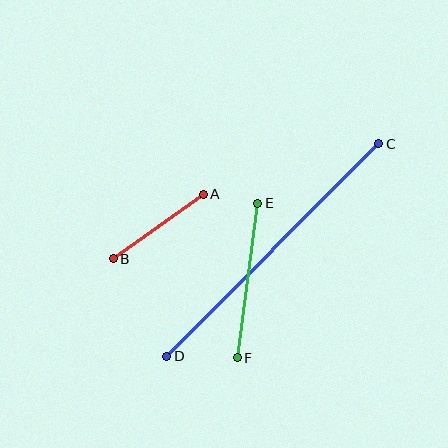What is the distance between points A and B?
The distance is approximately 110 pixels.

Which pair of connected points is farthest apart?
Points C and D are farthest apart.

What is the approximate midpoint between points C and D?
The midpoint is at approximately (273, 250) pixels.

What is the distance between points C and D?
The distance is approximately 300 pixels.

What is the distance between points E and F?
The distance is approximately 156 pixels.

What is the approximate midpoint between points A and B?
The midpoint is at approximately (158, 227) pixels.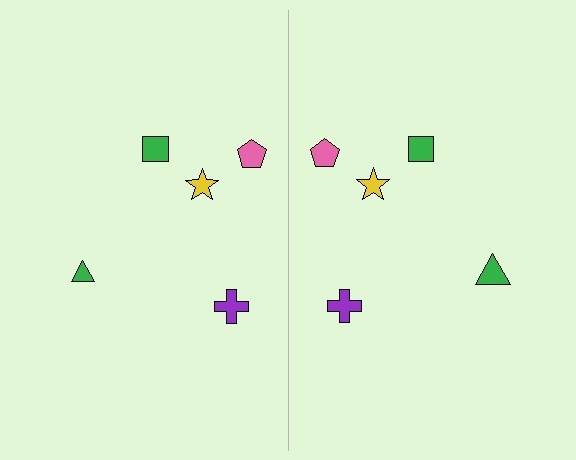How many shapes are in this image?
There are 10 shapes in this image.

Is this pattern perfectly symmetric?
No, the pattern is not perfectly symmetric. The green triangle on the right side has a different size than its mirror counterpart.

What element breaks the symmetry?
The green triangle on the right side has a different size than its mirror counterpart.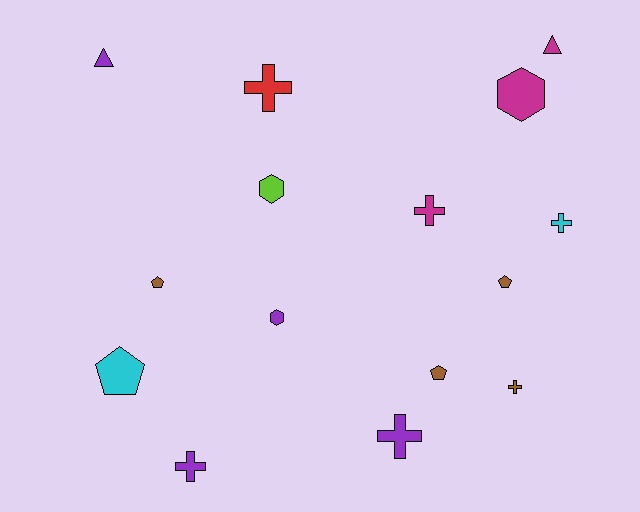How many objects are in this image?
There are 15 objects.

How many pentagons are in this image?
There are 4 pentagons.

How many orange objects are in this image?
There are no orange objects.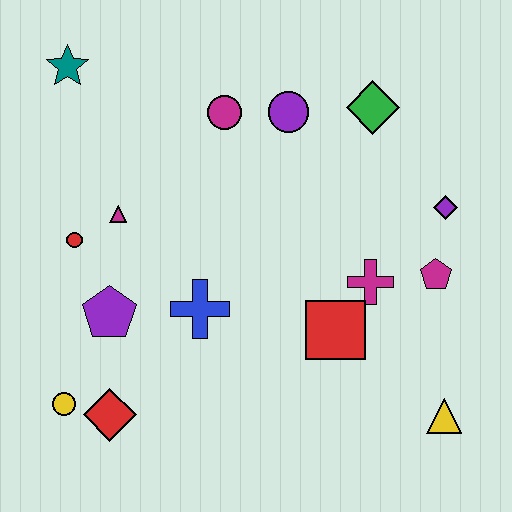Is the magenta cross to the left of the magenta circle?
No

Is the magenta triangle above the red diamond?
Yes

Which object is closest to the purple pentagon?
The red circle is closest to the purple pentagon.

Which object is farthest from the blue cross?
The teal star is farthest from the blue cross.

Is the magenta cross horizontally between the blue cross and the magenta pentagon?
Yes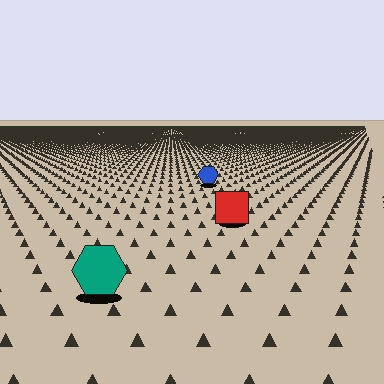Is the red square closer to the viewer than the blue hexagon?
Yes. The red square is closer — you can tell from the texture gradient: the ground texture is coarser near it.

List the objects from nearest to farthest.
From nearest to farthest: the teal hexagon, the red square, the blue hexagon.